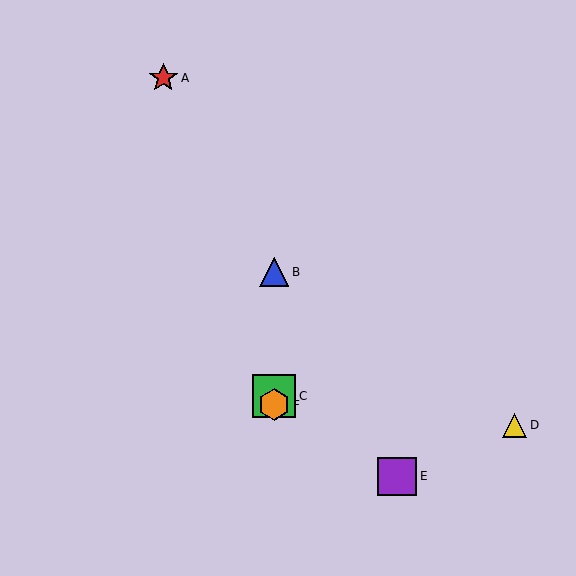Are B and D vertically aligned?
No, B is at x≈274 and D is at x≈515.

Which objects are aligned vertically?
Objects B, C, F are aligned vertically.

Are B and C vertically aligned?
Yes, both are at x≈274.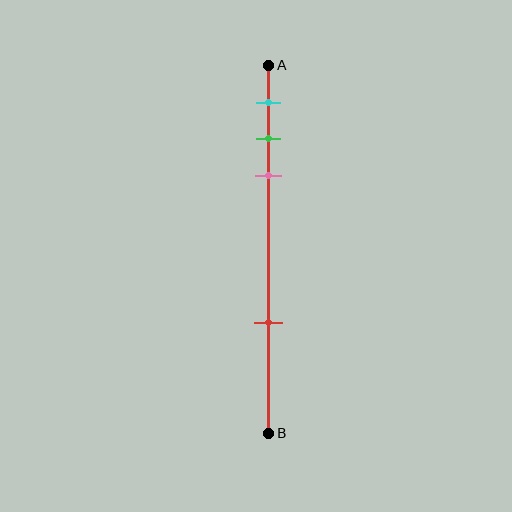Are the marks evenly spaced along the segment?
No, the marks are not evenly spaced.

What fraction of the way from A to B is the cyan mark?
The cyan mark is approximately 10% (0.1) of the way from A to B.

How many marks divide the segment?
There are 4 marks dividing the segment.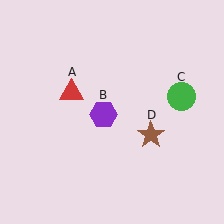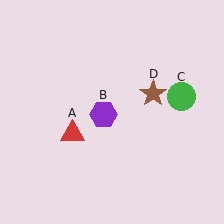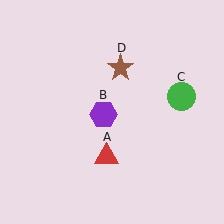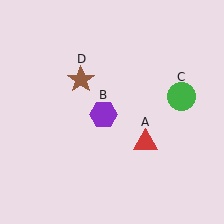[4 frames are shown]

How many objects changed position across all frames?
2 objects changed position: red triangle (object A), brown star (object D).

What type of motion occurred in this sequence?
The red triangle (object A), brown star (object D) rotated counterclockwise around the center of the scene.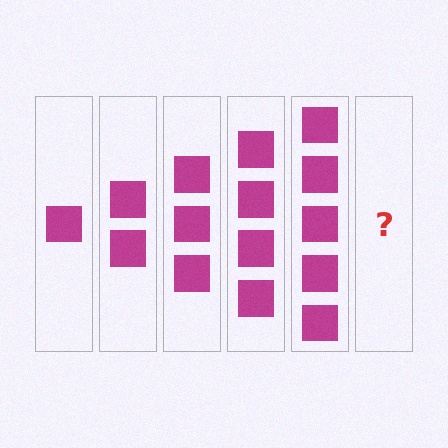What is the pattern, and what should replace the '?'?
The pattern is that each step adds one more square. The '?' should be 6 squares.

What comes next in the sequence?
The next element should be 6 squares.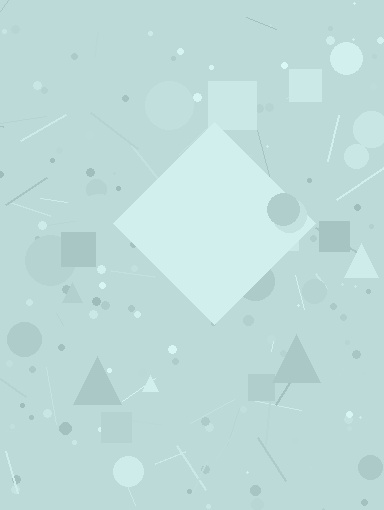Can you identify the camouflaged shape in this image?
The camouflaged shape is a diamond.